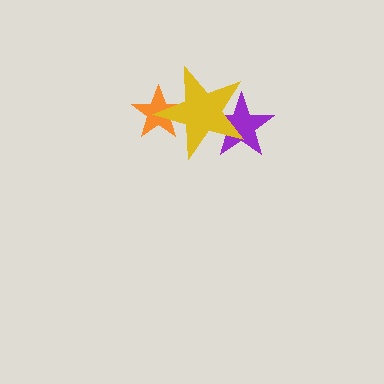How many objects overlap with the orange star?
1 object overlaps with the orange star.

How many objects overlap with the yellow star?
2 objects overlap with the yellow star.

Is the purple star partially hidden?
Yes, it is partially covered by another shape.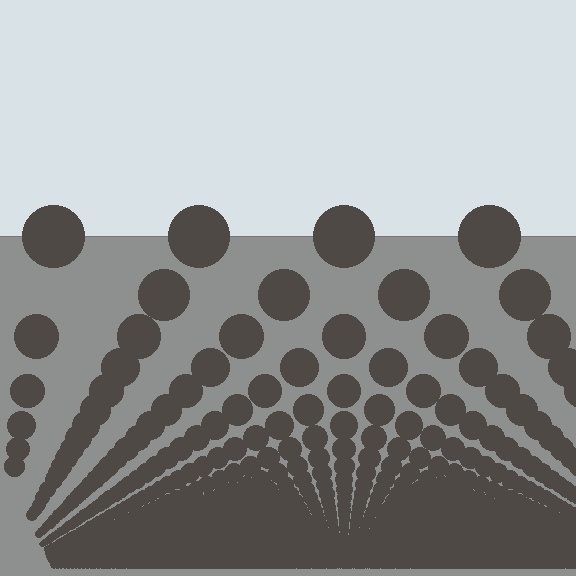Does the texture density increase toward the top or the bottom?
Density increases toward the bottom.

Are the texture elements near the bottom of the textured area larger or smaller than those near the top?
Smaller. The gradient is inverted — elements near the bottom are smaller and denser.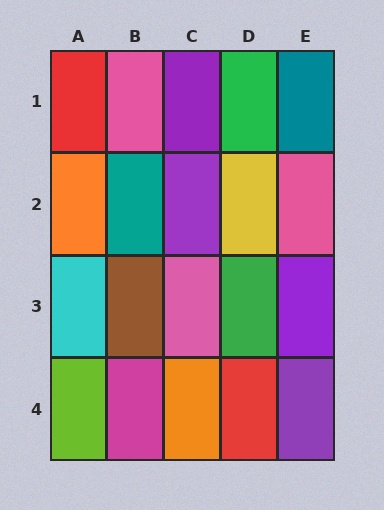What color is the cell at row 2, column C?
Purple.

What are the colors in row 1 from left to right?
Red, pink, purple, green, teal.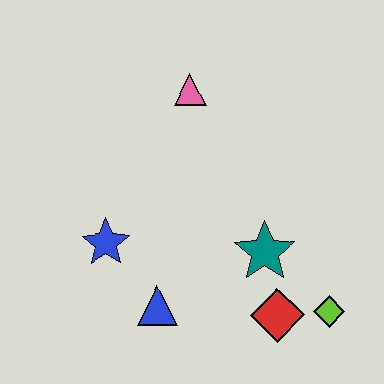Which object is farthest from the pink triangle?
The lime diamond is farthest from the pink triangle.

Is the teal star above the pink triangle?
No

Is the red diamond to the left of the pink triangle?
No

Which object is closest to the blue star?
The blue triangle is closest to the blue star.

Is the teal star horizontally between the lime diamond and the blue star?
Yes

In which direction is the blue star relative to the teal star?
The blue star is to the left of the teal star.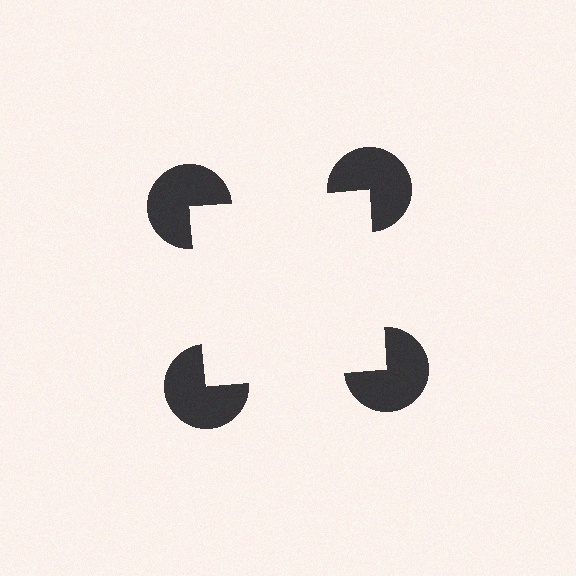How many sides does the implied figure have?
4 sides.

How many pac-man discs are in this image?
There are 4 — one at each vertex of the illusory square.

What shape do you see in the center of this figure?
An illusory square — its edges are inferred from the aligned wedge cuts in the pac-man discs, not physically drawn.